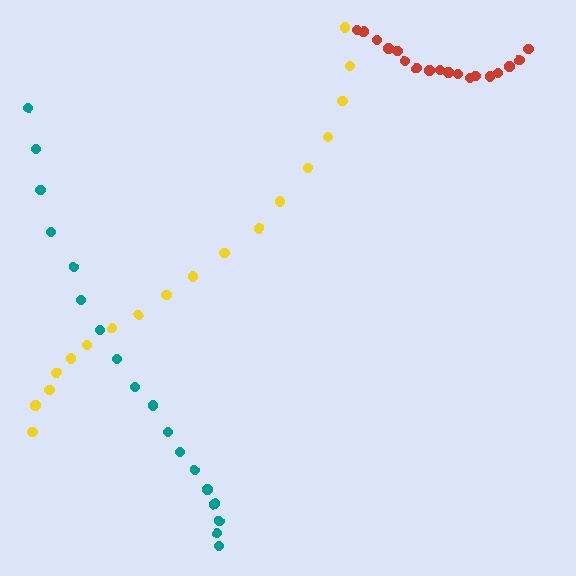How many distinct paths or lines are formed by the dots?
There are 3 distinct paths.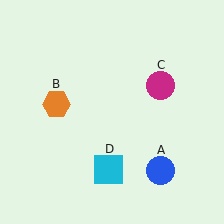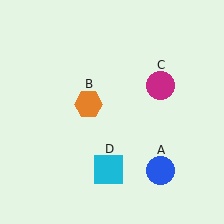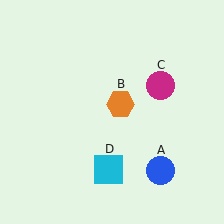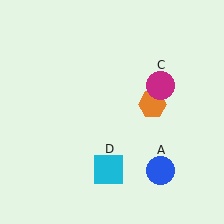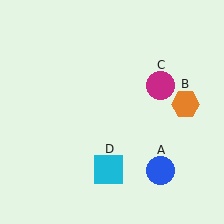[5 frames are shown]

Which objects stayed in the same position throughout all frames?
Blue circle (object A) and magenta circle (object C) and cyan square (object D) remained stationary.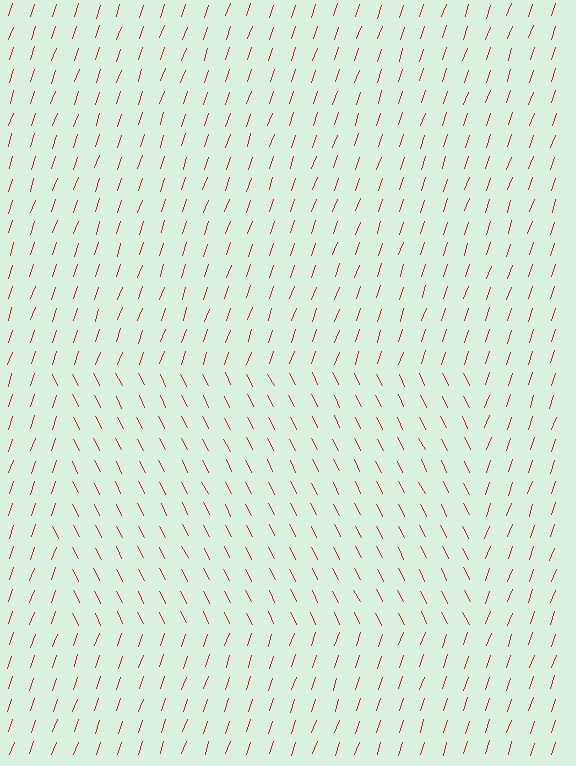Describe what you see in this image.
The image is filled with small red line segments. A rectangle region in the image has lines oriented differently from the surrounding lines, creating a visible texture boundary.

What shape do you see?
I see a rectangle.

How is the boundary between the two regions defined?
The boundary is defined purely by a change in line orientation (approximately 45 degrees difference). All lines are the same color and thickness.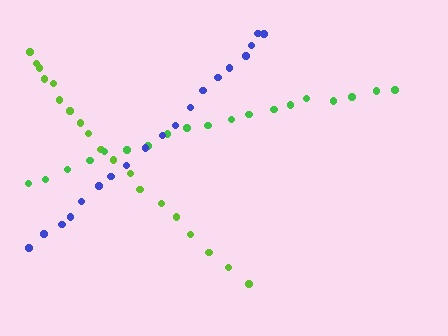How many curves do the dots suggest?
There are 3 distinct paths.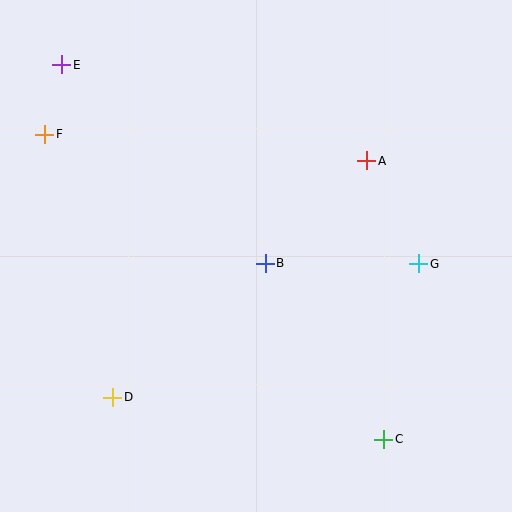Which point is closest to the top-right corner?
Point A is closest to the top-right corner.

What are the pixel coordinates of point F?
Point F is at (45, 134).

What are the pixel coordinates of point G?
Point G is at (419, 264).